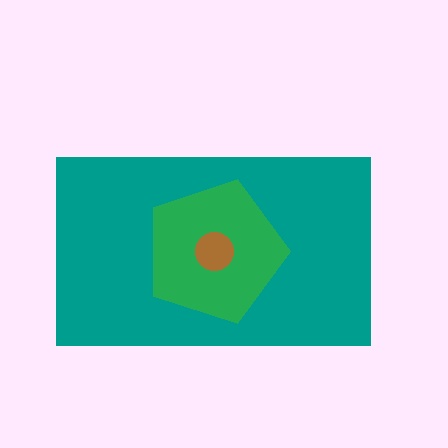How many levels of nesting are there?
3.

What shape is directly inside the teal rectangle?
The green pentagon.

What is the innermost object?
The brown circle.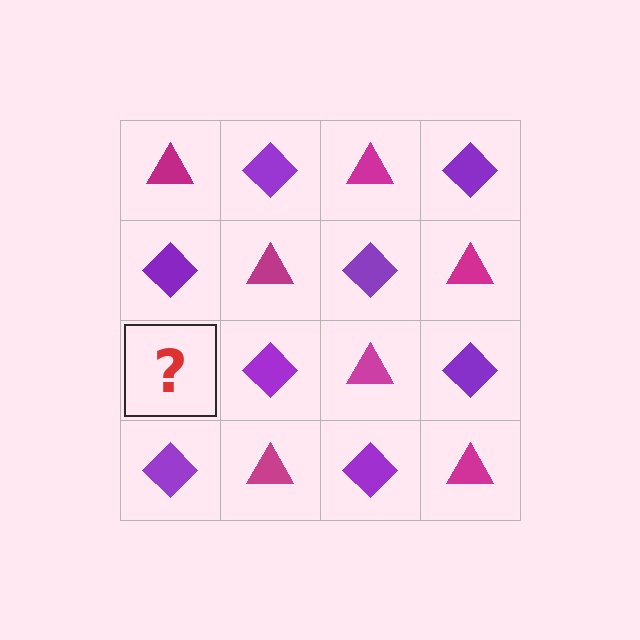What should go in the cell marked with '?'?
The missing cell should contain a magenta triangle.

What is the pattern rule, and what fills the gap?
The rule is that it alternates magenta triangle and purple diamond in a checkerboard pattern. The gap should be filled with a magenta triangle.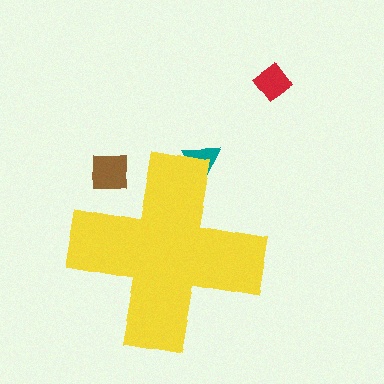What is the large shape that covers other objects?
A yellow cross.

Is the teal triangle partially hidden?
Yes, the teal triangle is partially hidden behind the yellow cross.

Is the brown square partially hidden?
Yes, the brown square is partially hidden behind the yellow cross.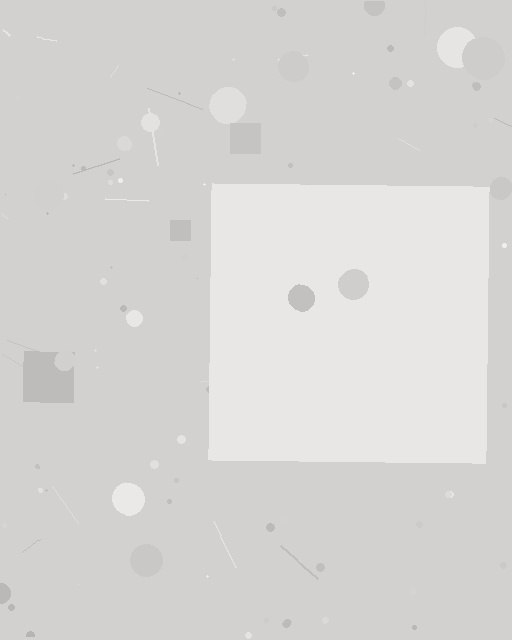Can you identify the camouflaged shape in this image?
The camouflaged shape is a square.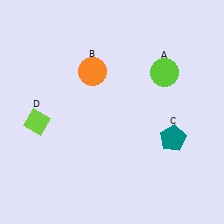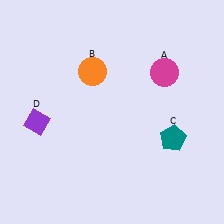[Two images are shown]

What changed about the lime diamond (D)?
In Image 1, D is lime. In Image 2, it changed to purple.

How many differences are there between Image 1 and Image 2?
There are 2 differences between the two images.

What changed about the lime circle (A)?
In Image 1, A is lime. In Image 2, it changed to magenta.